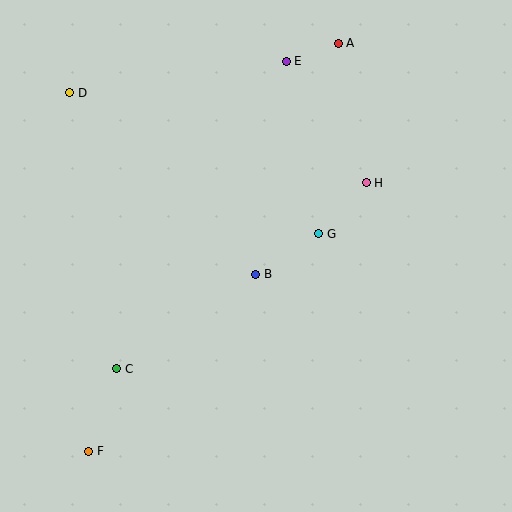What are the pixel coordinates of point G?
Point G is at (319, 234).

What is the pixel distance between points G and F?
The distance between G and F is 317 pixels.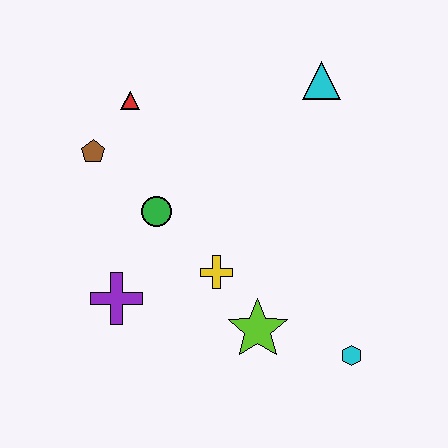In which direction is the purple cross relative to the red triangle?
The purple cross is below the red triangle.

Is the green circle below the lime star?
No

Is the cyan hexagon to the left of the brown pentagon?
No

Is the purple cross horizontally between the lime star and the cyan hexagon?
No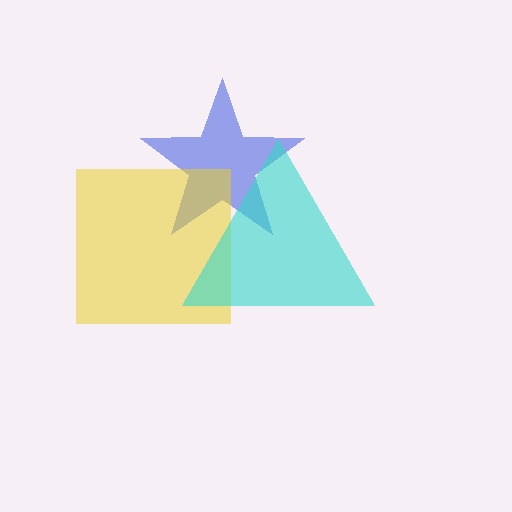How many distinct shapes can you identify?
There are 3 distinct shapes: a blue star, a yellow square, a cyan triangle.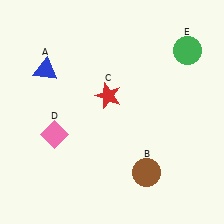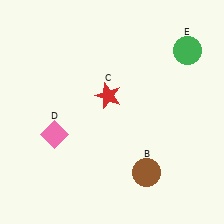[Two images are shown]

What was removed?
The blue triangle (A) was removed in Image 2.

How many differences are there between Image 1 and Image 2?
There is 1 difference between the two images.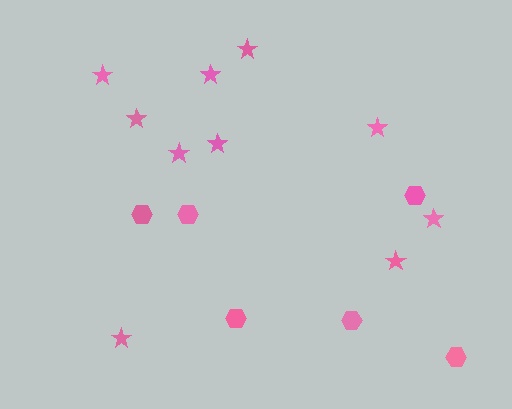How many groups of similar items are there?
There are 2 groups: one group of stars (10) and one group of hexagons (6).